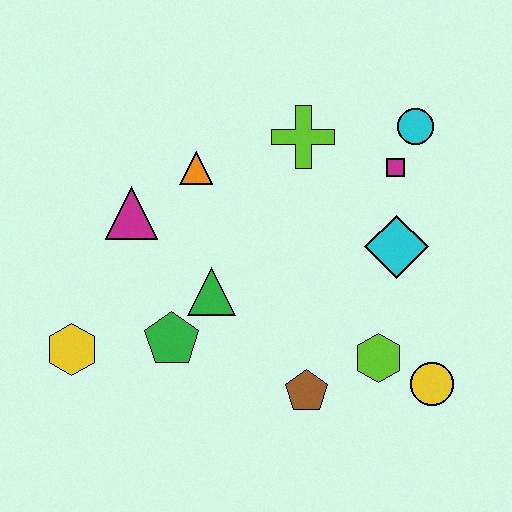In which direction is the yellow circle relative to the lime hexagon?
The yellow circle is to the right of the lime hexagon.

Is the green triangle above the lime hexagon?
Yes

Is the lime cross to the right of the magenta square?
No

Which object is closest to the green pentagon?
The green triangle is closest to the green pentagon.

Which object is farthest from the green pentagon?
The cyan circle is farthest from the green pentagon.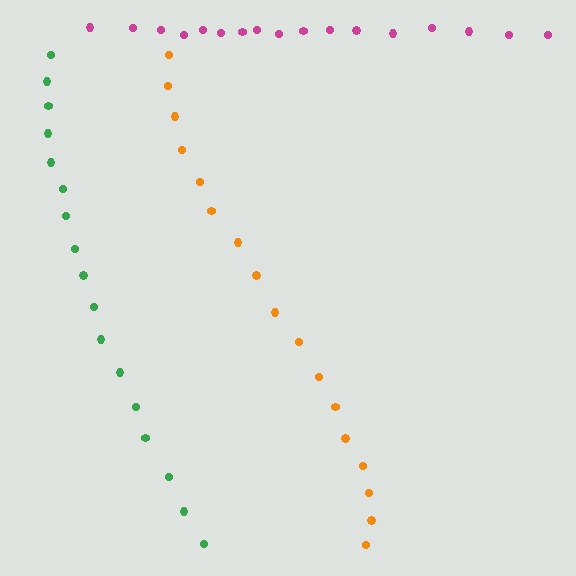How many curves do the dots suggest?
There are 3 distinct paths.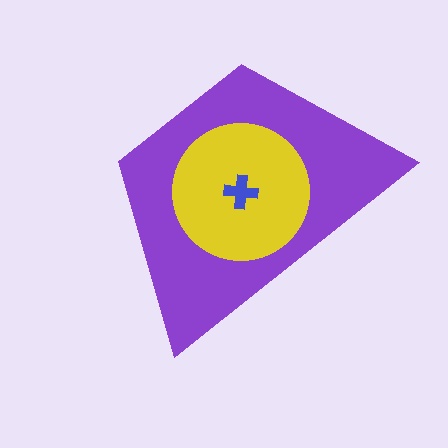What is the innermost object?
The blue cross.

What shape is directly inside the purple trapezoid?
The yellow circle.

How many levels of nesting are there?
3.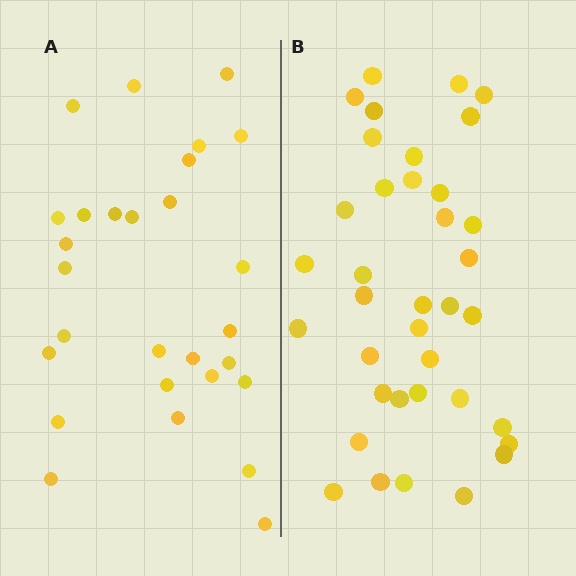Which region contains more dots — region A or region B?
Region B (the right region) has more dots.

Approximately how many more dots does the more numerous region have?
Region B has roughly 8 or so more dots than region A.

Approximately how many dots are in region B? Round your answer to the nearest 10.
About 40 dots. (The exact count is 37, which rounds to 40.)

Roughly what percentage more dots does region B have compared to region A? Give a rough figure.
About 30% more.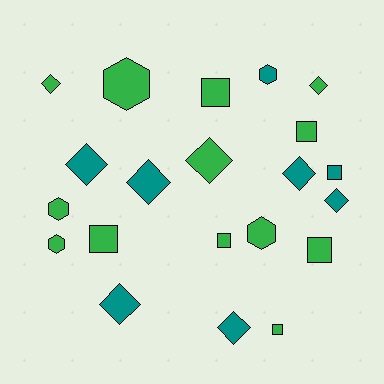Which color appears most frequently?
Green, with 13 objects.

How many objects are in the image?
There are 21 objects.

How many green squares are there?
There are 6 green squares.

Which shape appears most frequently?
Diamond, with 9 objects.